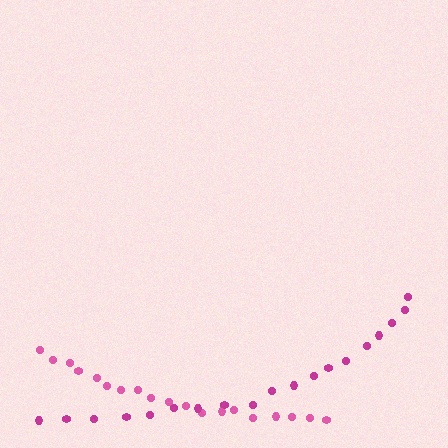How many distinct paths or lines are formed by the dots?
There are 2 distinct paths.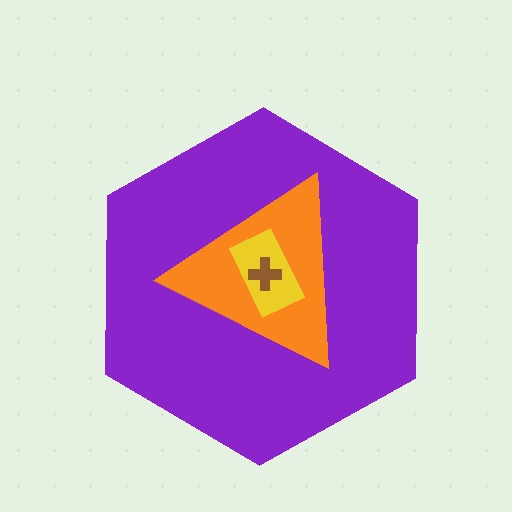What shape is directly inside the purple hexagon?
The orange triangle.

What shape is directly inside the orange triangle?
The yellow rectangle.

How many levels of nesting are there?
4.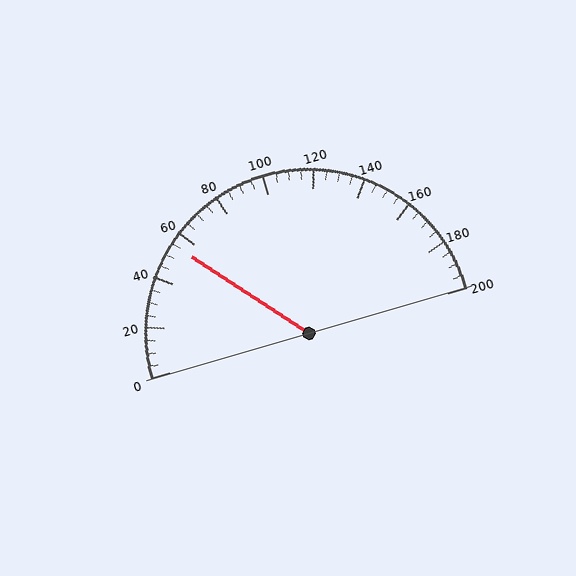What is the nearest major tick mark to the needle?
The nearest major tick mark is 60.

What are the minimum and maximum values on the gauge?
The gauge ranges from 0 to 200.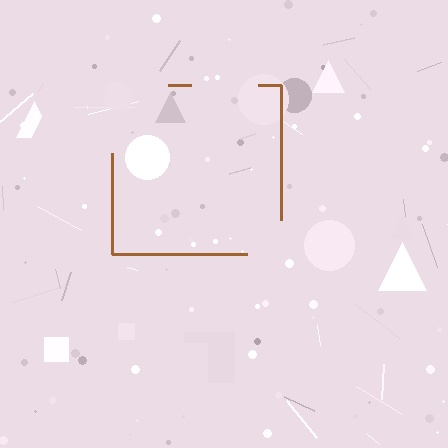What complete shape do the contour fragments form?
The contour fragments form a square.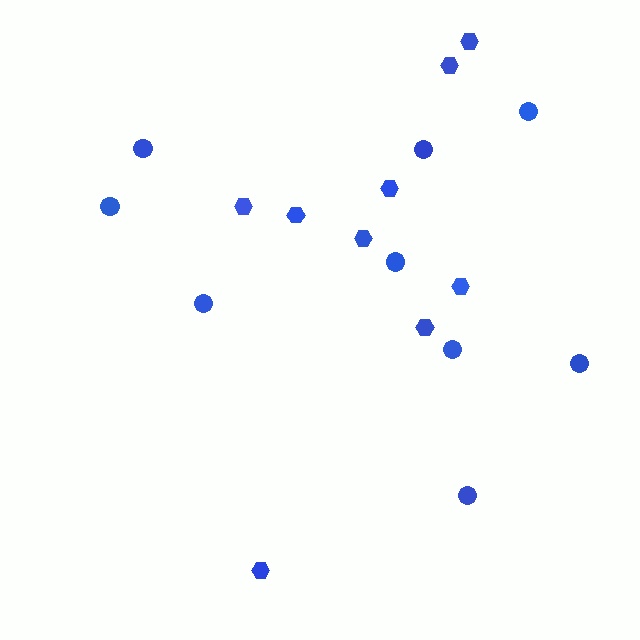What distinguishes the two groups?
There are 2 groups: one group of hexagons (9) and one group of circles (9).